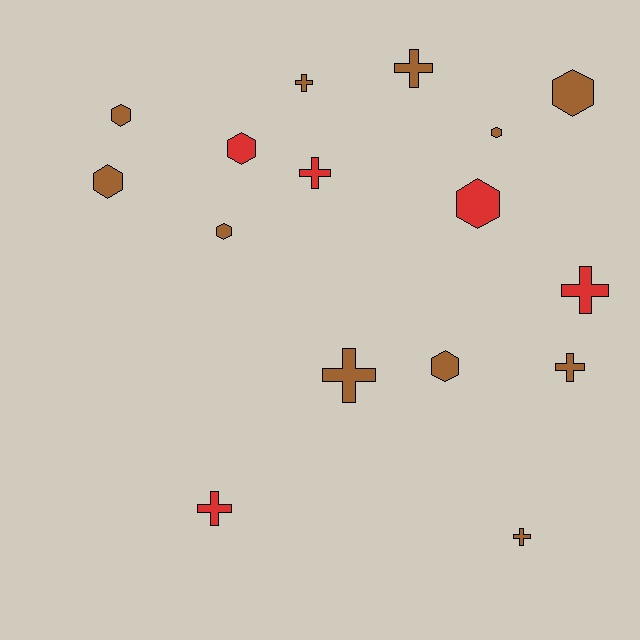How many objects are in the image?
There are 16 objects.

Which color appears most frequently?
Brown, with 11 objects.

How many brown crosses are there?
There are 5 brown crosses.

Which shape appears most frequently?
Cross, with 8 objects.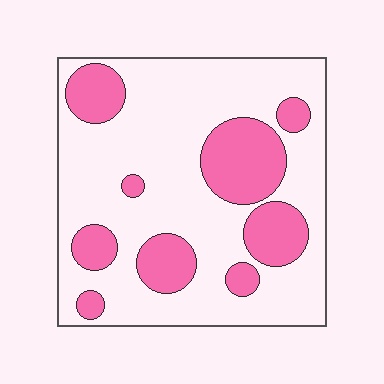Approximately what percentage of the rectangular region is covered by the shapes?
Approximately 30%.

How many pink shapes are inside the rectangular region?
9.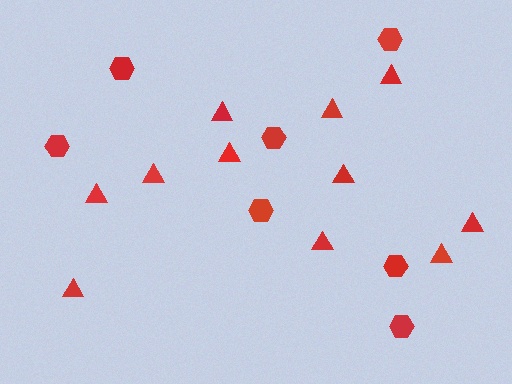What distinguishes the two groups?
There are 2 groups: one group of triangles (11) and one group of hexagons (7).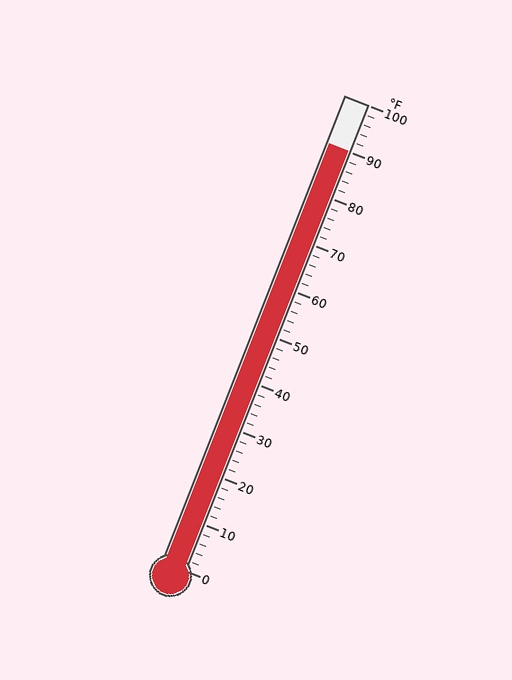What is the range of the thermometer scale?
The thermometer scale ranges from 0°F to 100°F.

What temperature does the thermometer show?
The thermometer shows approximately 90°F.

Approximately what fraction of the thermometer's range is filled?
The thermometer is filled to approximately 90% of its range.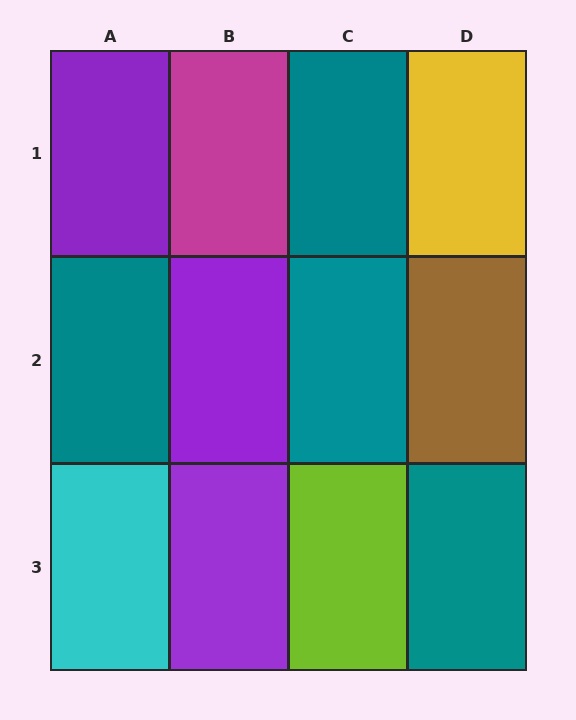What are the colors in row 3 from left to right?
Cyan, purple, lime, teal.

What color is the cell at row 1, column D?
Yellow.